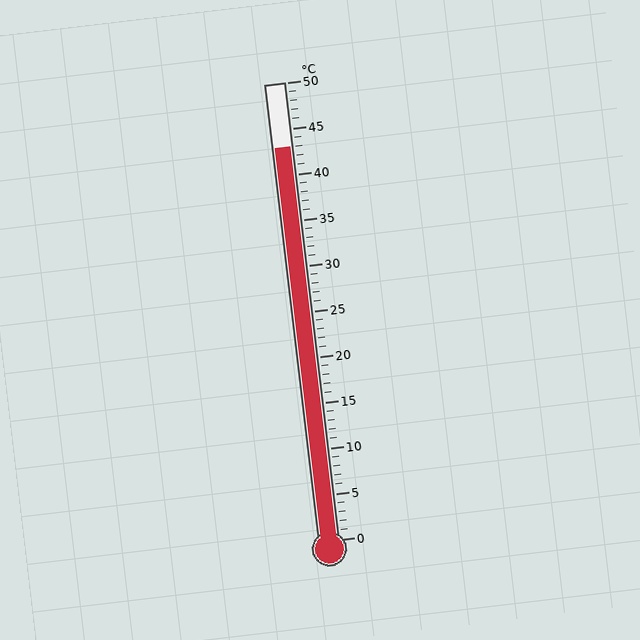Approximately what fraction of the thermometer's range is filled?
The thermometer is filled to approximately 85% of its range.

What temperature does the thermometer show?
The thermometer shows approximately 43°C.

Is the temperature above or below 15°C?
The temperature is above 15°C.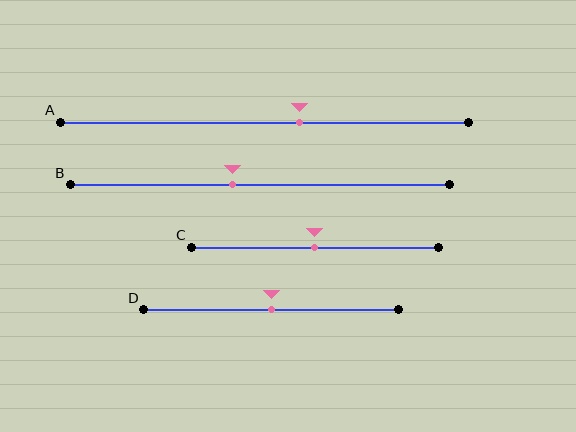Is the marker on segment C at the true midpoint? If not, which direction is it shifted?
Yes, the marker on segment C is at the true midpoint.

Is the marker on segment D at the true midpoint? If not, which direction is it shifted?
Yes, the marker on segment D is at the true midpoint.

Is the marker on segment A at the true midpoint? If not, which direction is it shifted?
No, the marker on segment A is shifted to the right by about 9% of the segment length.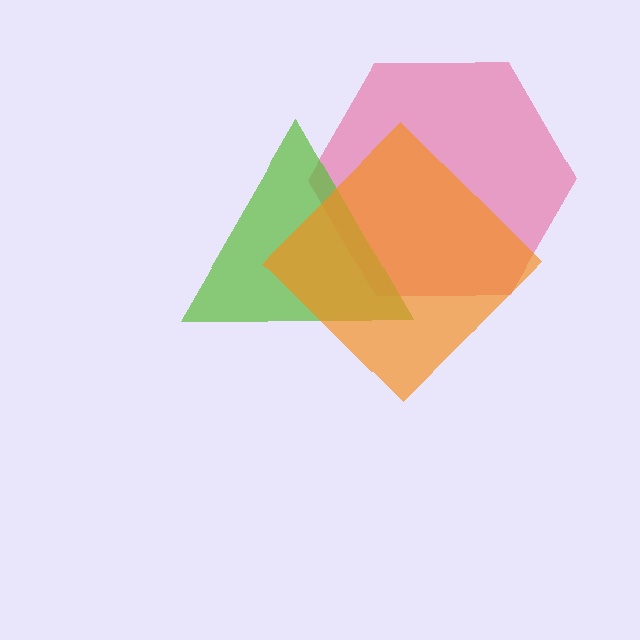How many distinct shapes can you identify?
There are 3 distinct shapes: a pink hexagon, a lime triangle, an orange diamond.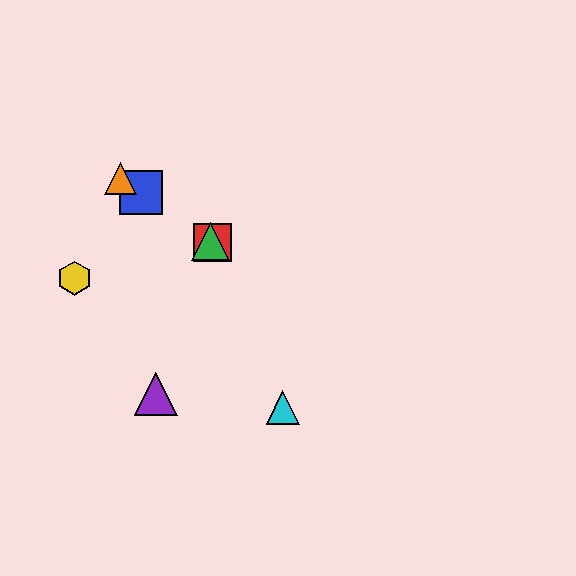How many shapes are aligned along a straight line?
4 shapes (the red square, the blue square, the green triangle, the orange triangle) are aligned along a straight line.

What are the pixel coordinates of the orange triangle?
The orange triangle is at (121, 178).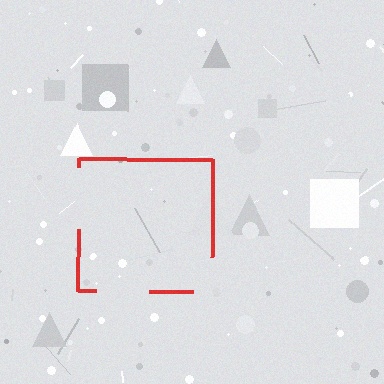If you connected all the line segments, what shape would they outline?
They would outline a square.